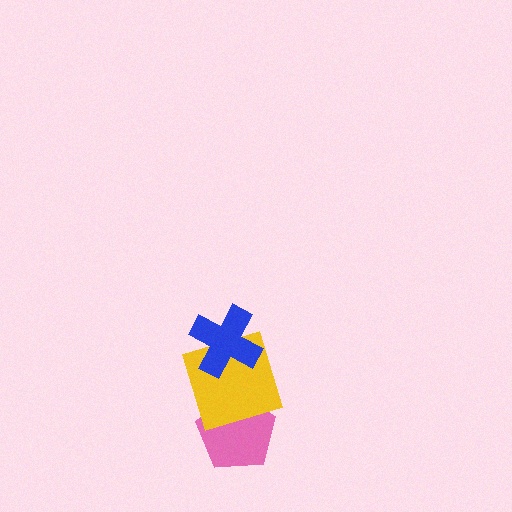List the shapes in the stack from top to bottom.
From top to bottom: the blue cross, the yellow square, the pink pentagon.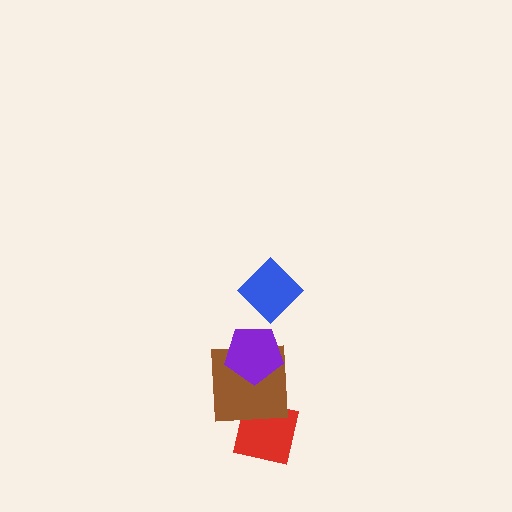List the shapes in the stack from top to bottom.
From top to bottom: the blue diamond, the purple pentagon, the brown square, the red square.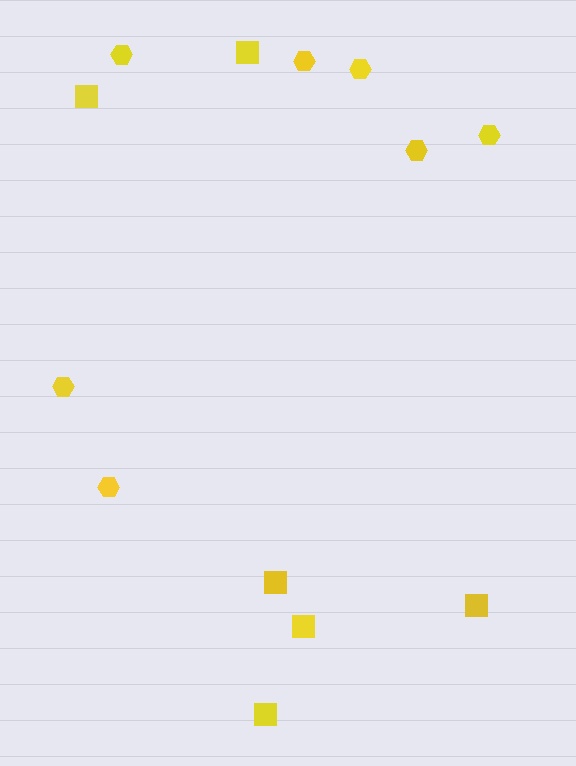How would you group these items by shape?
There are 2 groups: one group of squares (6) and one group of hexagons (7).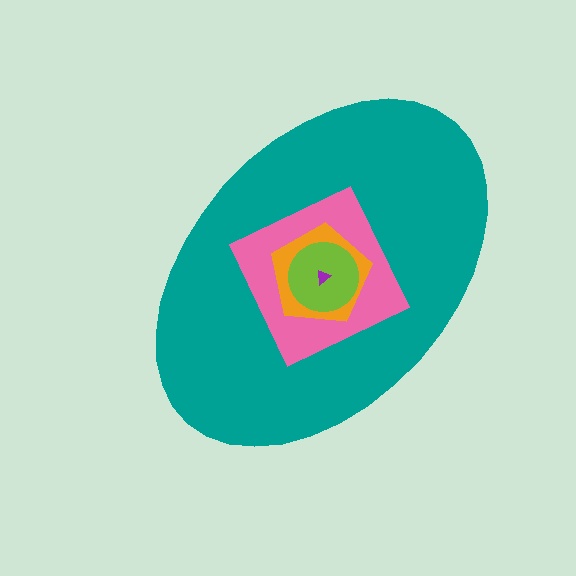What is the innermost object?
The purple triangle.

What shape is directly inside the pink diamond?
The orange pentagon.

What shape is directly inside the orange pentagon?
The lime circle.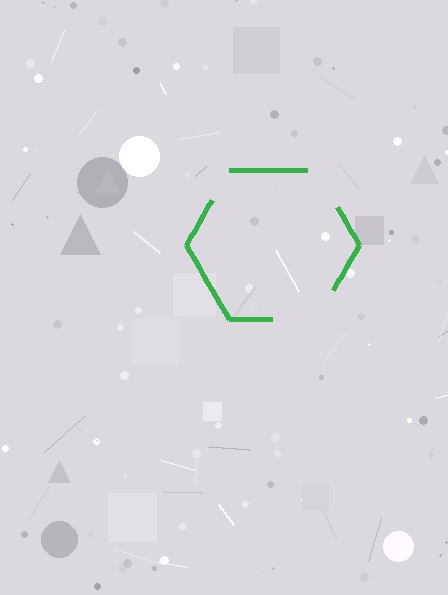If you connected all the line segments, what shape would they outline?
They would outline a hexagon.